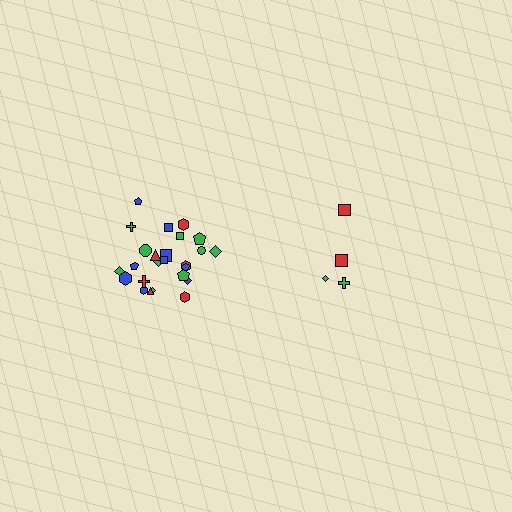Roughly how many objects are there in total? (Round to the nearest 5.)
Roughly 30 objects in total.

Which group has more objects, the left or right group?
The left group.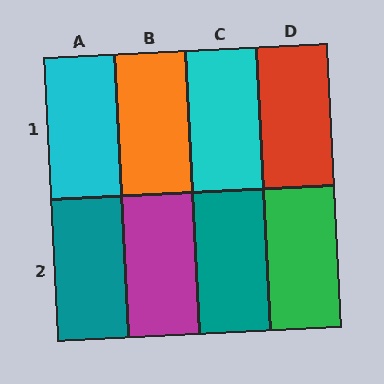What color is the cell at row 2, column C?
Teal.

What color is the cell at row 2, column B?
Magenta.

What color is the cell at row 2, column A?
Teal.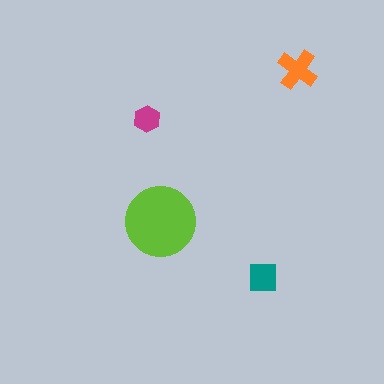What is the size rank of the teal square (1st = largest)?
3rd.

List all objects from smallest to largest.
The magenta hexagon, the teal square, the orange cross, the lime circle.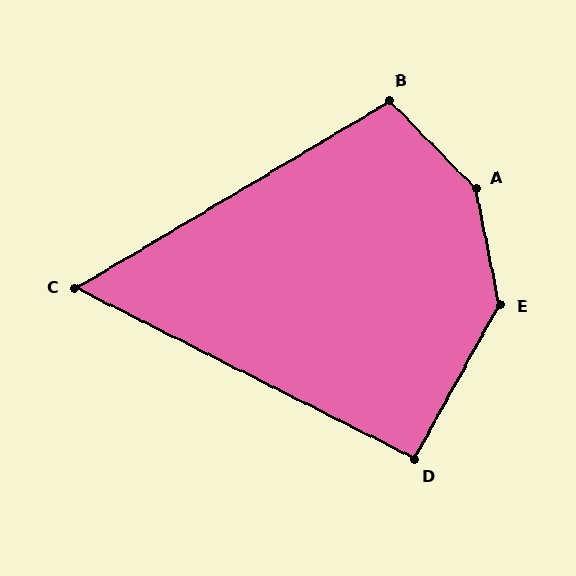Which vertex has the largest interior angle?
A, at approximately 147 degrees.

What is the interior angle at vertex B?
Approximately 104 degrees (obtuse).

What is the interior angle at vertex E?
Approximately 139 degrees (obtuse).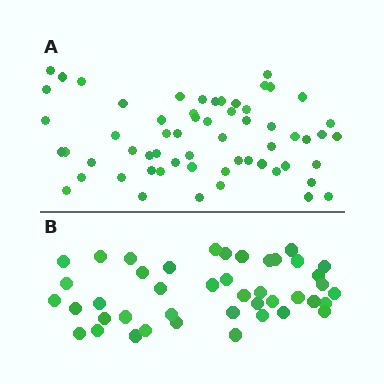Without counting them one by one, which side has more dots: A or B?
Region A (the top region) has more dots.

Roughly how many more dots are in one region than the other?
Region A has approximately 15 more dots than region B.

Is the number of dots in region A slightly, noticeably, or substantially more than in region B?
Region A has noticeably more, but not dramatically so. The ratio is roughly 1.4 to 1.